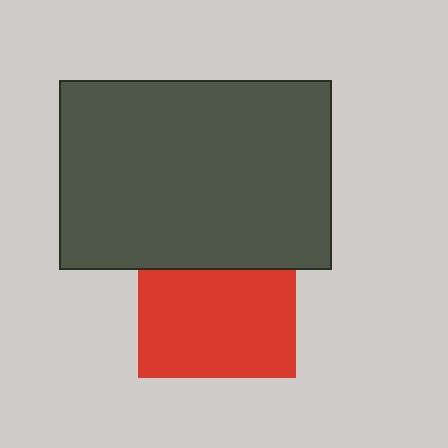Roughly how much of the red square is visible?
Most of it is visible (roughly 68%).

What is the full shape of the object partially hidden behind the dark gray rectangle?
The partially hidden object is a red square.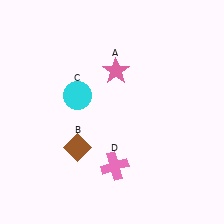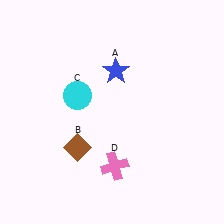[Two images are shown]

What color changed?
The star (A) changed from pink in Image 1 to blue in Image 2.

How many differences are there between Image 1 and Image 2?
There is 1 difference between the two images.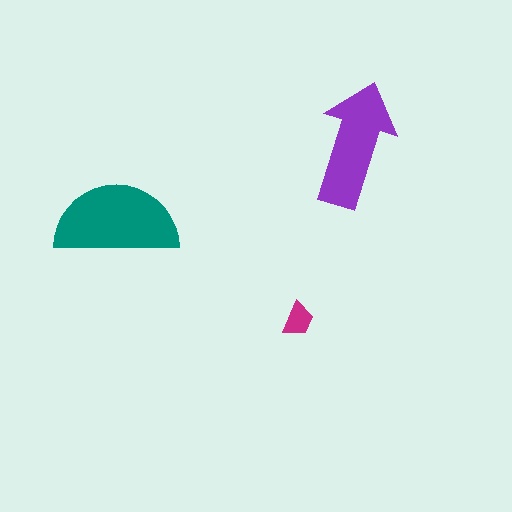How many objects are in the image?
There are 3 objects in the image.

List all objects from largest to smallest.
The teal semicircle, the purple arrow, the magenta trapezoid.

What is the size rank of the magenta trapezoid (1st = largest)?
3rd.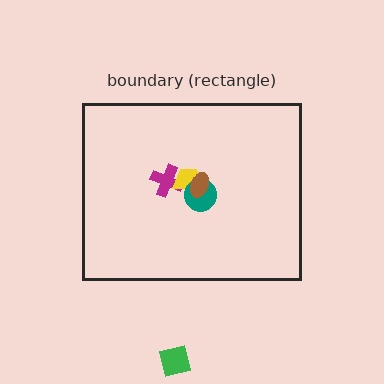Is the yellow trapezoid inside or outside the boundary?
Inside.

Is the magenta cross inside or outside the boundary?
Inside.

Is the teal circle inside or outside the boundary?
Inside.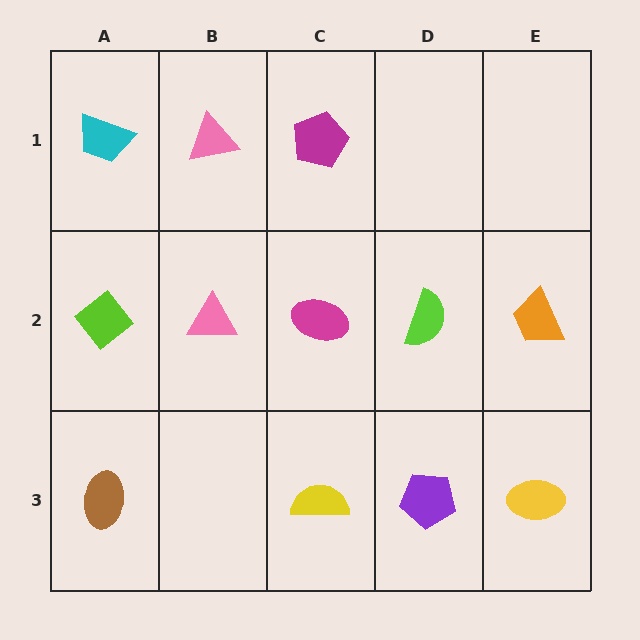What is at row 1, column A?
A cyan trapezoid.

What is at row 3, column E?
A yellow ellipse.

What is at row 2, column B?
A pink triangle.